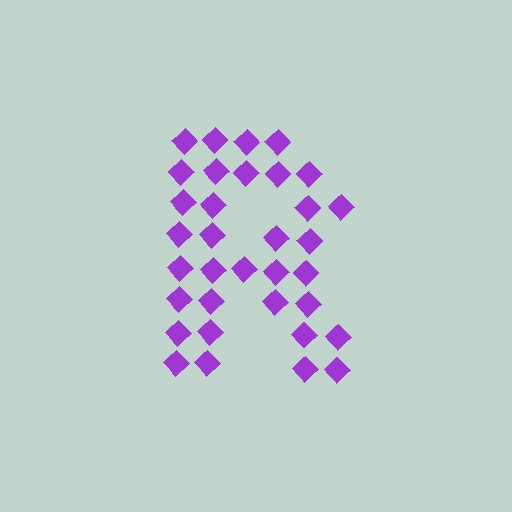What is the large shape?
The large shape is the letter R.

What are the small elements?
The small elements are diamonds.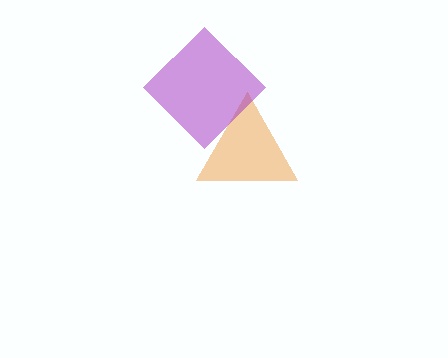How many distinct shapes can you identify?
There are 2 distinct shapes: an orange triangle, a purple diamond.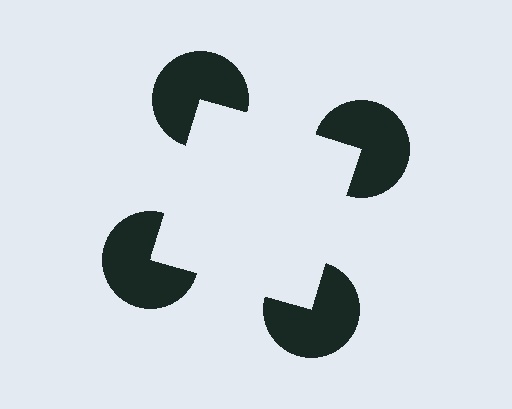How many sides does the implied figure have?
4 sides.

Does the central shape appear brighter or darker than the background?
It typically appears slightly brighter than the background, even though no actual brightness change is drawn.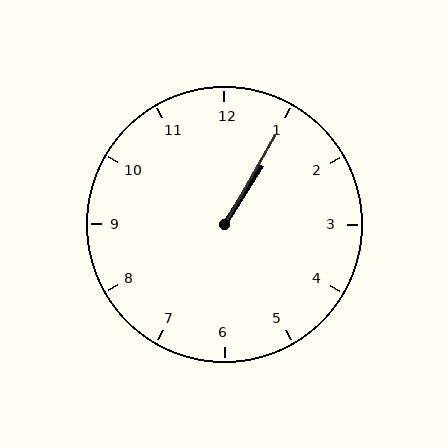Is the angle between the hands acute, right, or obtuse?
It is acute.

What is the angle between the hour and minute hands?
Approximately 2 degrees.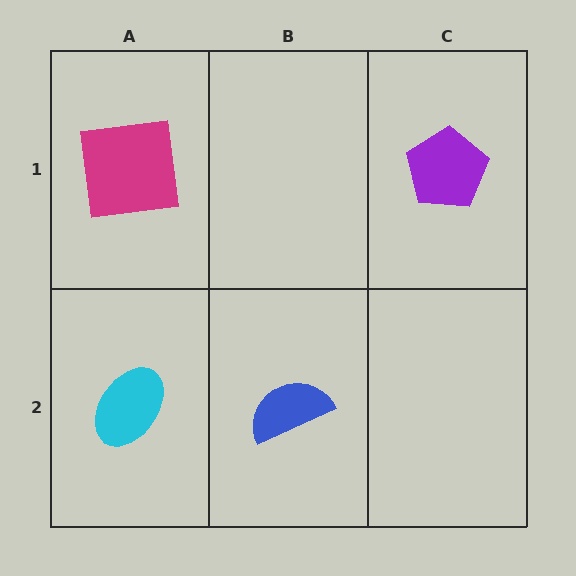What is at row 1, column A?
A magenta square.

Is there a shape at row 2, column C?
No, that cell is empty.